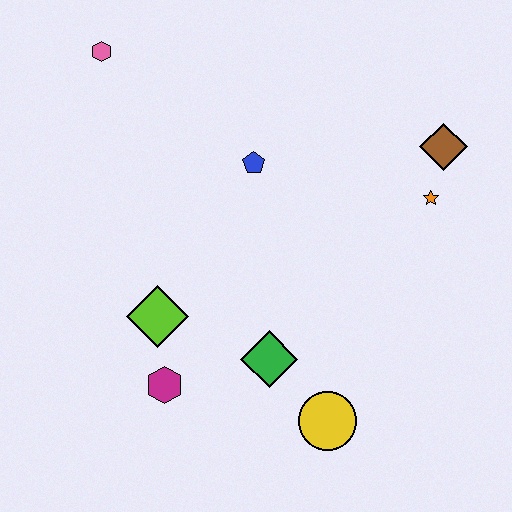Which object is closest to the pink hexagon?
The blue pentagon is closest to the pink hexagon.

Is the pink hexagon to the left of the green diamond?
Yes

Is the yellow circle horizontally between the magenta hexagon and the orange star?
Yes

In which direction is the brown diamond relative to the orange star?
The brown diamond is above the orange star.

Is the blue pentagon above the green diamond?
Yes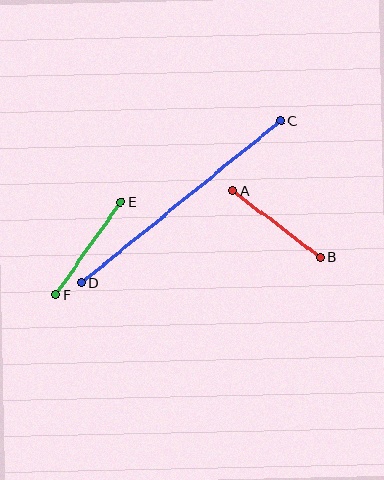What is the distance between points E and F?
The distance is approximately 113 pixels.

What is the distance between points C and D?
The distance is approximately 257 pixels.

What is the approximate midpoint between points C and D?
The midpoint is at approximately (181, 202) pixels.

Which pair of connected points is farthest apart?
Points C and D are farthest apart.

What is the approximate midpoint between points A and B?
The midpoint is at approximately (277, 224) pixels.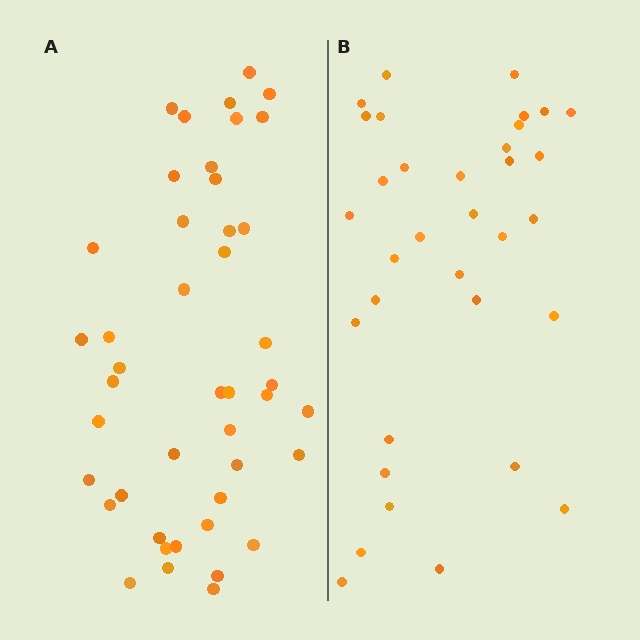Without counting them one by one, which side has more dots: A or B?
Region A (the left region) has more dots.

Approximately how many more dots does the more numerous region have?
Region A has roughly 10 or so more dots than region B.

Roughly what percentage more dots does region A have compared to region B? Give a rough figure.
About 30% more.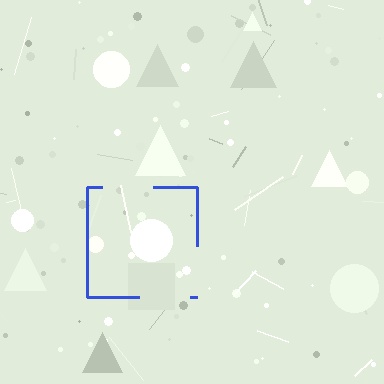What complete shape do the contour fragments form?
The contour fragments form a square.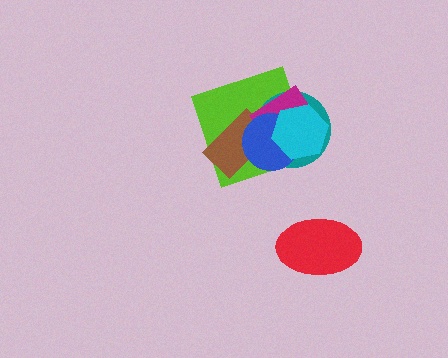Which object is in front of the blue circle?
The cyan hexagon is in front of the blue circle.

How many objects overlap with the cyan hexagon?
4 objects overlap with the cyan hexagon.